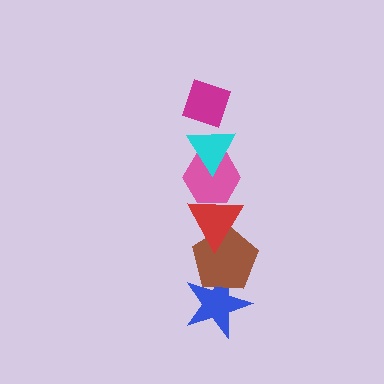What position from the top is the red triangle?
The red triangle is 4th from the top.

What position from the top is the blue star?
The blue star is 6th from the top.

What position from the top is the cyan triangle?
The cyan triangle is 2nd from the top.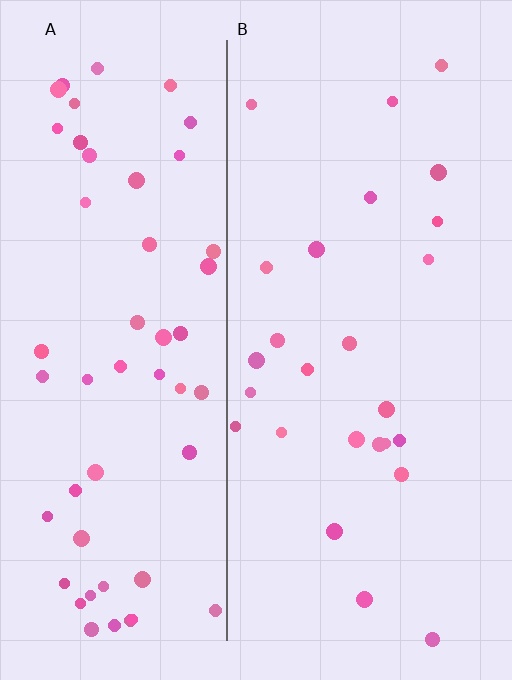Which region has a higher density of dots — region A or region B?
A (the left).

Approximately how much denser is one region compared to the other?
Approximately 2.1× — region A over region B.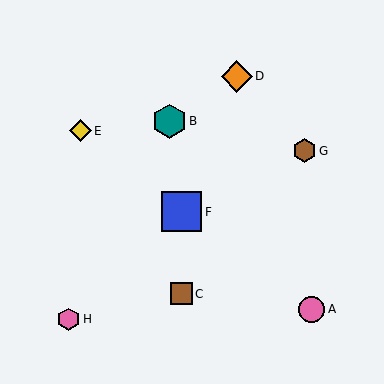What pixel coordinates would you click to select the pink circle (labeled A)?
Click at (312, 309) to select the pink circle A.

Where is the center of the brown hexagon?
The center of the brown hexagon is at (304, 151).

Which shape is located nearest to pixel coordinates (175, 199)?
The blue square (labeled F) at (182, 212) is nearest to that location.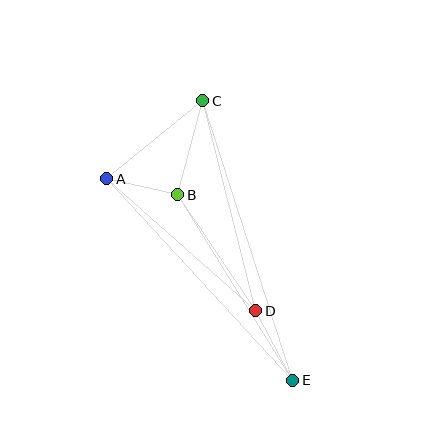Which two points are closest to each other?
Points A and B are closest to each other.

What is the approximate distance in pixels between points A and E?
The distance between A and E is approximately 274 pixels.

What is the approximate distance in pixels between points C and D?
The distance between C and D is approximately 217 pixels.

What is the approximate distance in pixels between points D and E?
The distance between D and E is approximately 79 pixels.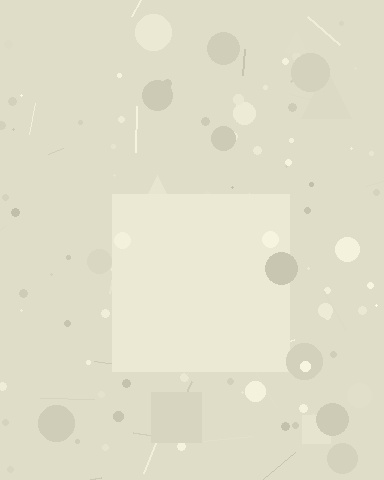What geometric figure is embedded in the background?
A square is embedded in the background.